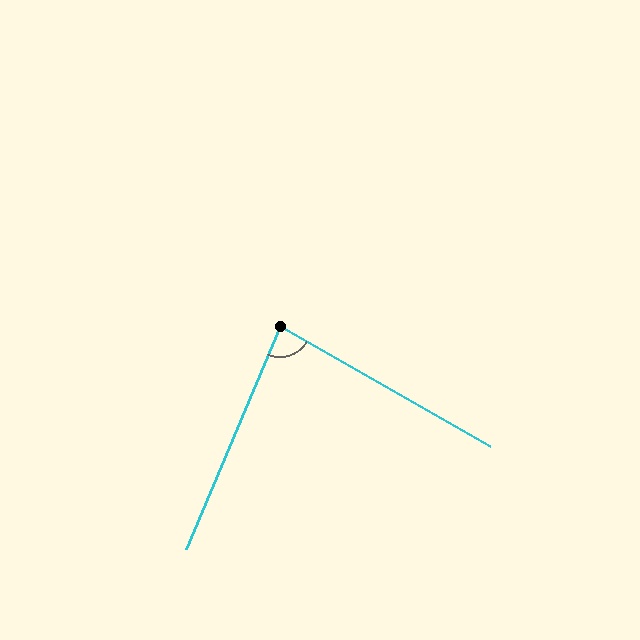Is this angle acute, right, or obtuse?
It is acute.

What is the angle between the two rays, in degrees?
Approximately 83 degrees.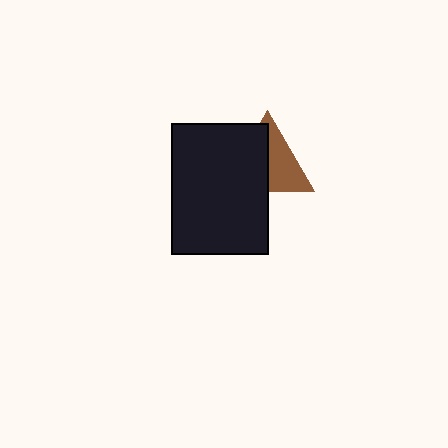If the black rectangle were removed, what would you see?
You would see the complete brown triangle.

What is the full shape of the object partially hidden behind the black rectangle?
The partially hidden object is a brown triangle.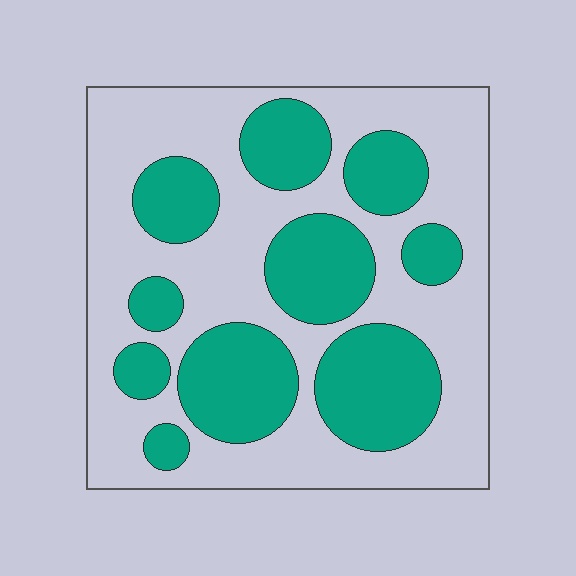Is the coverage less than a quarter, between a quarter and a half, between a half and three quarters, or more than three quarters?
Between a quarter and a half.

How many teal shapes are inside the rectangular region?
10.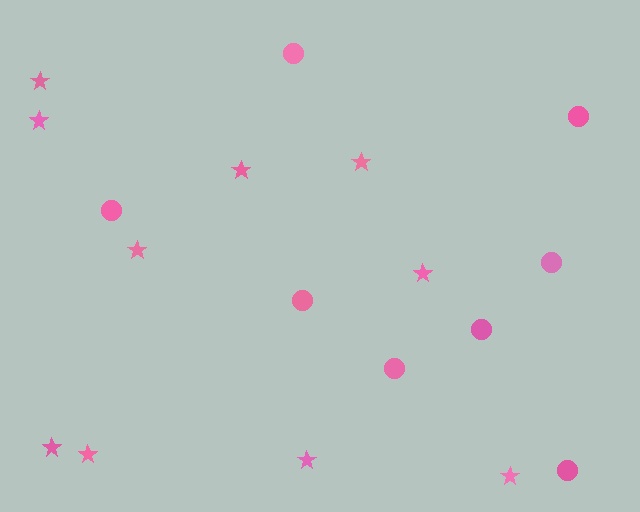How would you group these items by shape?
There are 2 groups: one group of stars (10) and one group of circles (8).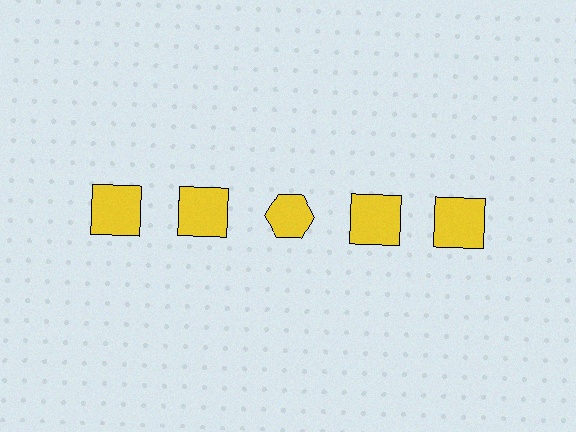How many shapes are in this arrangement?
There are 5 shapes arranged in a grid pattern.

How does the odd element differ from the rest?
It has a different shape: hexagon instead of square.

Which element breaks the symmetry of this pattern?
The yellow hexagon in the top row, center column breaks the symmetry. All other shapes are yellow squares.